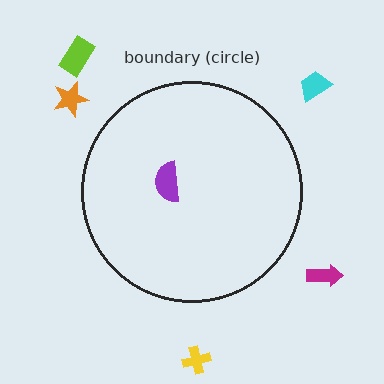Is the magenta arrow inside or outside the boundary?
Outside.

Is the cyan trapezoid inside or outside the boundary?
Outside.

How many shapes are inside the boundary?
1 inside, 5 outside.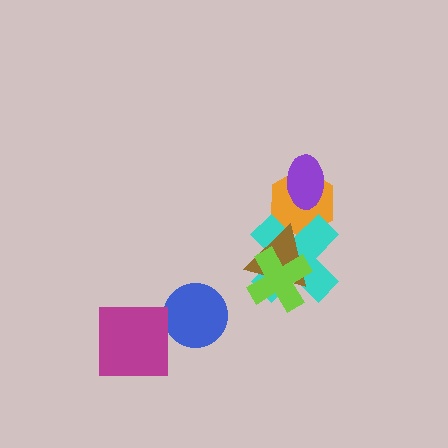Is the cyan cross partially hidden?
Yes, it is partially covered by another shape.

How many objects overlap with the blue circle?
0 objects overlap with the blue circle.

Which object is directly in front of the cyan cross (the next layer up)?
The brown triangle is directly in front of the cyan cross.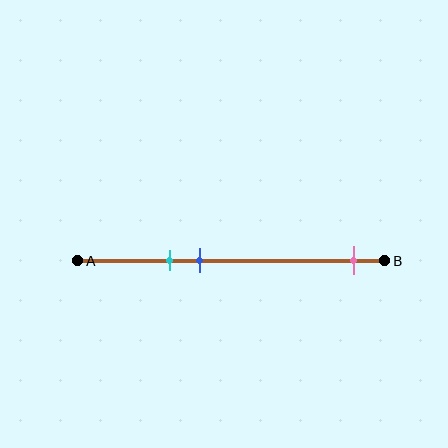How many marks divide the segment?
There are 3 marks dividing the segment.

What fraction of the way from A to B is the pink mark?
The pink mark is approximately 90% (0.9) of the way from A to B.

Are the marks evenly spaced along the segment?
No, the marks are not evenly spaced.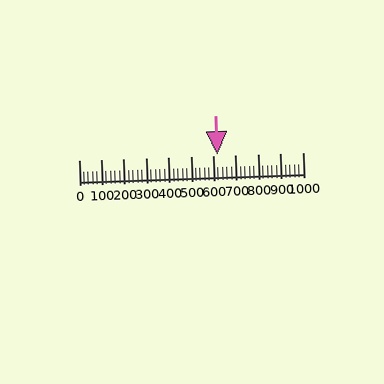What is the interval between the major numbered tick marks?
The major tick marks are spaced 100 units apart.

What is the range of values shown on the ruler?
The ruler shows values from 0 to 1000.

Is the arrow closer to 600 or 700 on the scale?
The arrow is closer to 600.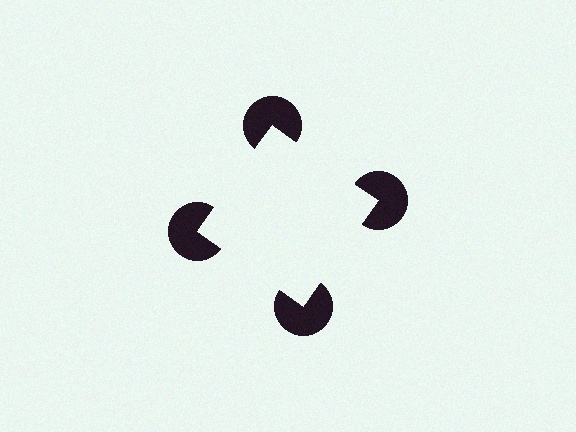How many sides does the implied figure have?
4 sides.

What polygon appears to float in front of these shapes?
An illusory square — its edges are inferred from the aligned wedge cuts in the pac-man discs, not physically drawn.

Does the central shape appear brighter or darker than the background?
It typically appears slightly brighter than the background, even though no actual brightness change is drawn.